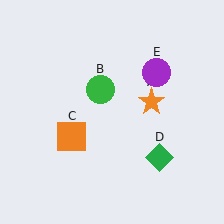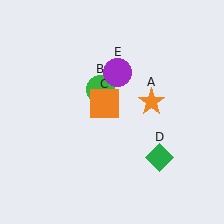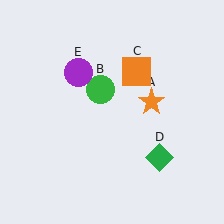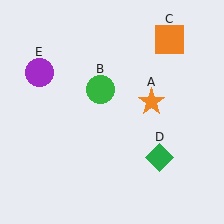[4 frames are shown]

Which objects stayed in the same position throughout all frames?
Orange star (object A) and green circle (object B) and green diamond (object D) remained stationary.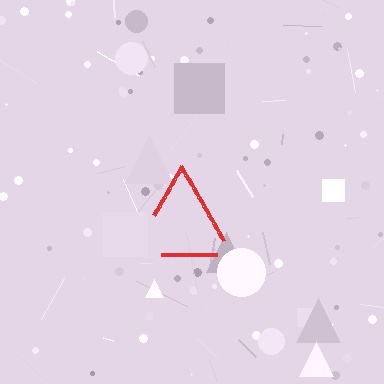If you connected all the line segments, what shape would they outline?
They would outline a triangle.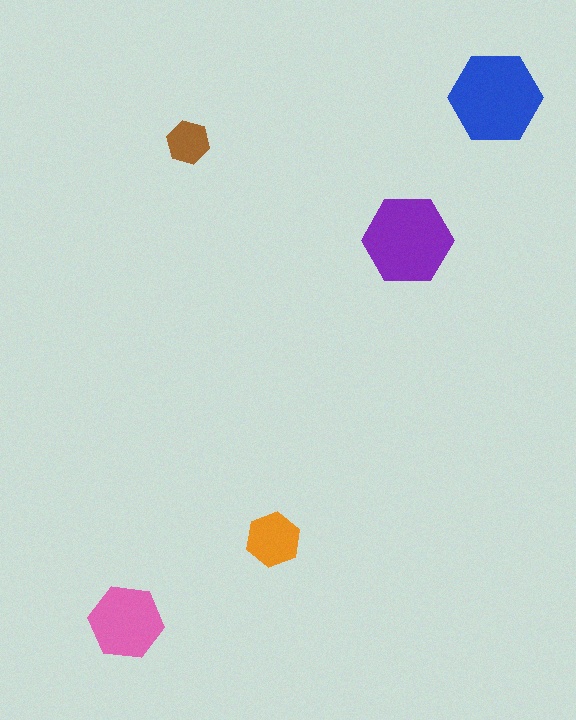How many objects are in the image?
There are 5 objects in the image.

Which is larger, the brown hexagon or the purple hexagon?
The purple one.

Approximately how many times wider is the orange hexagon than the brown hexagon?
About 1.5 times wider.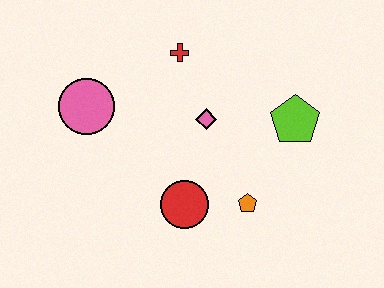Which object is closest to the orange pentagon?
The red circle is closest to the orange pentagon.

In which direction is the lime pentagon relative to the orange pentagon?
The lime pentagon is above the orange pentagon.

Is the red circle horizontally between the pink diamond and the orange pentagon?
No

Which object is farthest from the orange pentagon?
The pink circle is farthest from the orange pentagon.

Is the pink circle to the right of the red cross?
No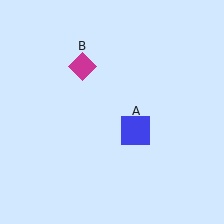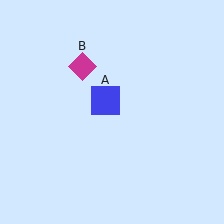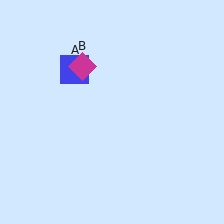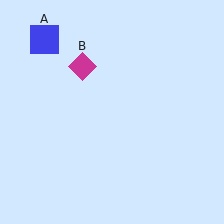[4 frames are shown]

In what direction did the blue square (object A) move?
The blue square (object A) moved up and to the left.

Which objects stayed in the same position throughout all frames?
Magenta diamond (object B) remained stationary.